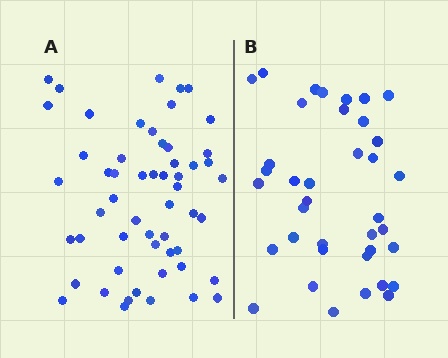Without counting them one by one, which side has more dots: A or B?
Region A (the left region) has more dots.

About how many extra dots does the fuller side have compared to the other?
Region A has approximately 15 more dots than region B.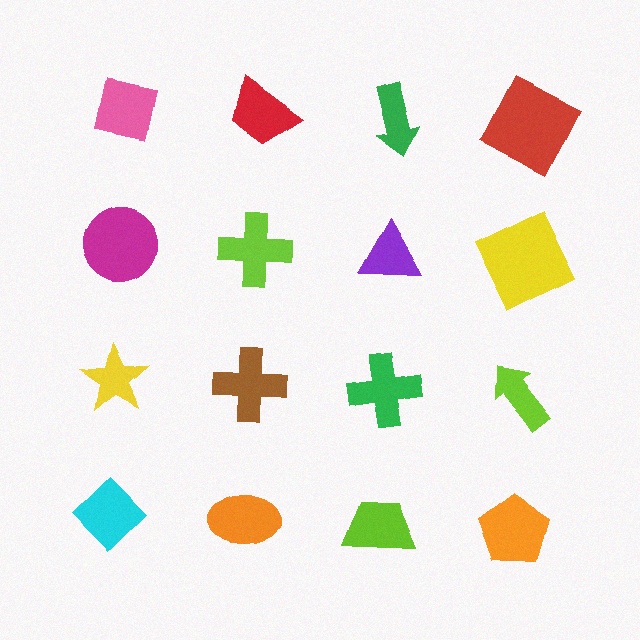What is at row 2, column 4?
A yellow square.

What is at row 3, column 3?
A green cross.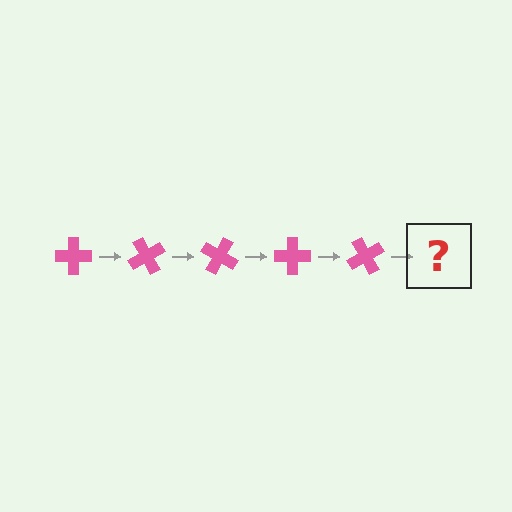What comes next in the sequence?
The next element should be a pink cross rotated 300 degrees.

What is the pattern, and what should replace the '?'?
The pattern is that the cross rotates 60 degrees each step. The '?' should be a pink cross rotated 300 degrees.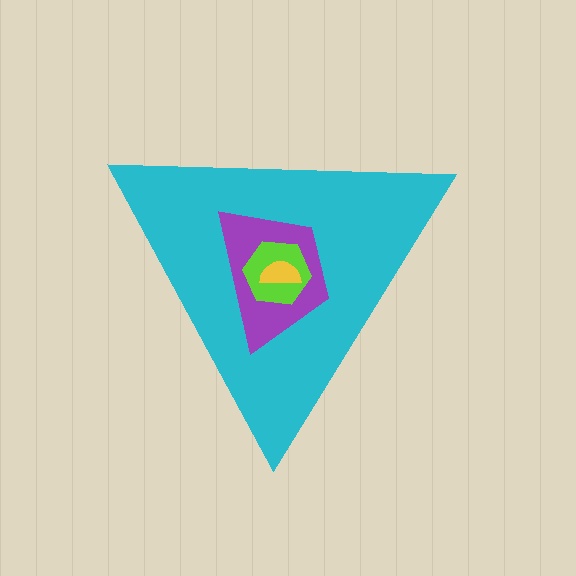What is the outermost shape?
The cyan triangle.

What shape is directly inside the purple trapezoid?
The lime hexagon.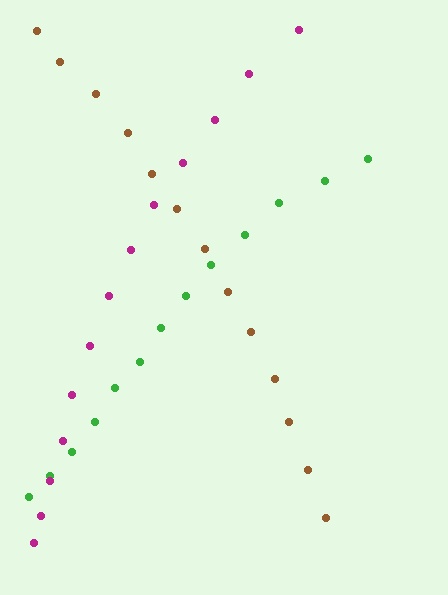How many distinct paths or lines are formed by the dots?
There are 3 distinct paths.